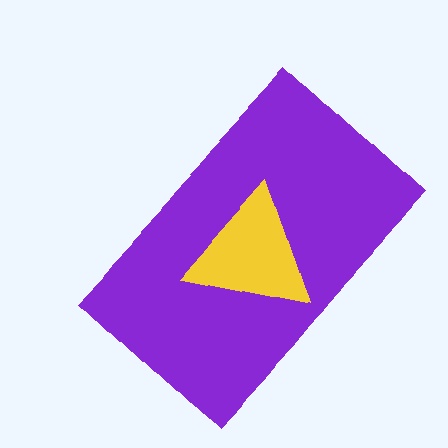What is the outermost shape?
The purple rectangle.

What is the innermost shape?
The yellow triangle.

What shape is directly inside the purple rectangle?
The yellow triangle.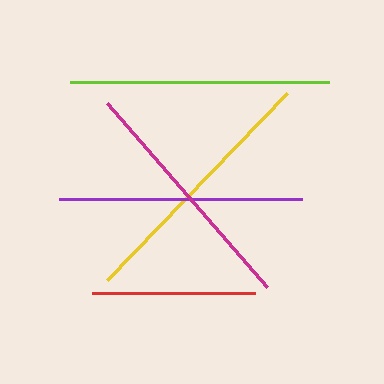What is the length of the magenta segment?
The magenta segment is approximately 243 pixels long.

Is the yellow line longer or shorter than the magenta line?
The yellow line is longer than the magenta line.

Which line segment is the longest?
The yellow line is the longest at approximately 260 pixels.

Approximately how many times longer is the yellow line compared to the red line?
The yellow line is approximately 1.6 times the length of the red line.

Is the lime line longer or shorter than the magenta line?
The lime line is longer than the magenta line.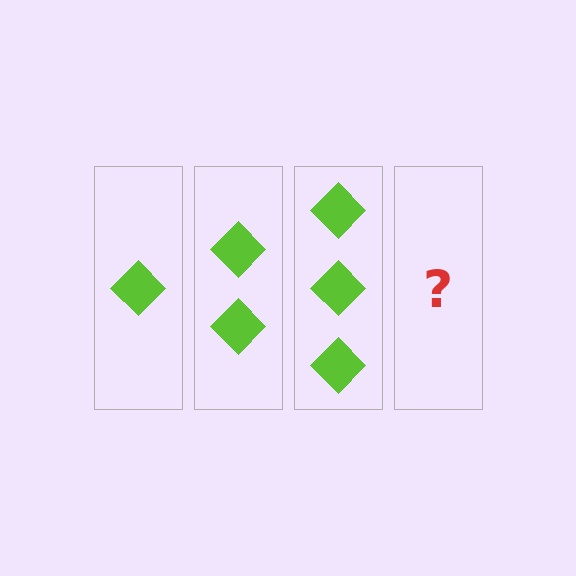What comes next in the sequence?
The next element should be 4 diamonds.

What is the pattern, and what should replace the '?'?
The pattern is that each step adds one more diamond. The '?' should be 4 diamonds.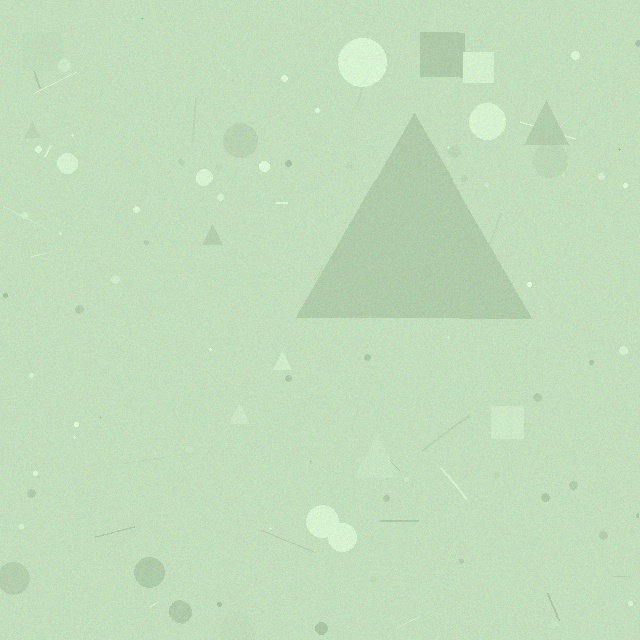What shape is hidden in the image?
A triangle is hidden in the image.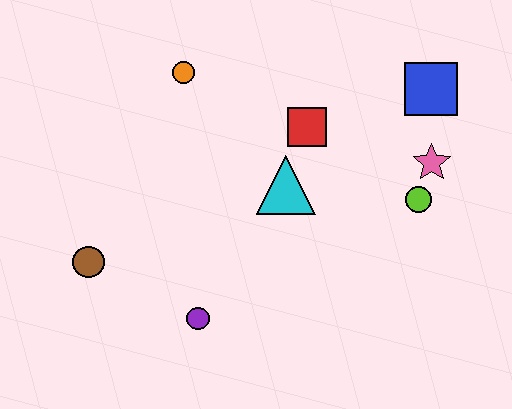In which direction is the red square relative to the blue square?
The red square is to the left of the blue square.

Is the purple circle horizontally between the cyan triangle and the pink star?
No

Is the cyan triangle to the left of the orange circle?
No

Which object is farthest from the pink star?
The brown circle is farthest from the pink star.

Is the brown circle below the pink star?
Yes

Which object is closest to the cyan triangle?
The red square is closest to the cyan triangle.